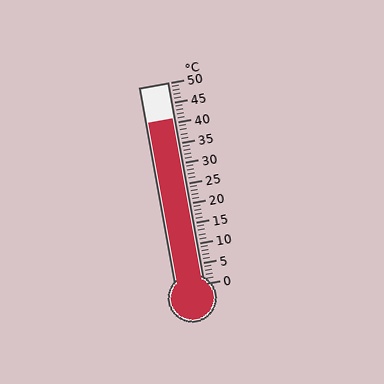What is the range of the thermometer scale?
The thermometer scale ranges from 0°C to 50°C.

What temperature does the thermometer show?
The thermometer shows approximately 41°C.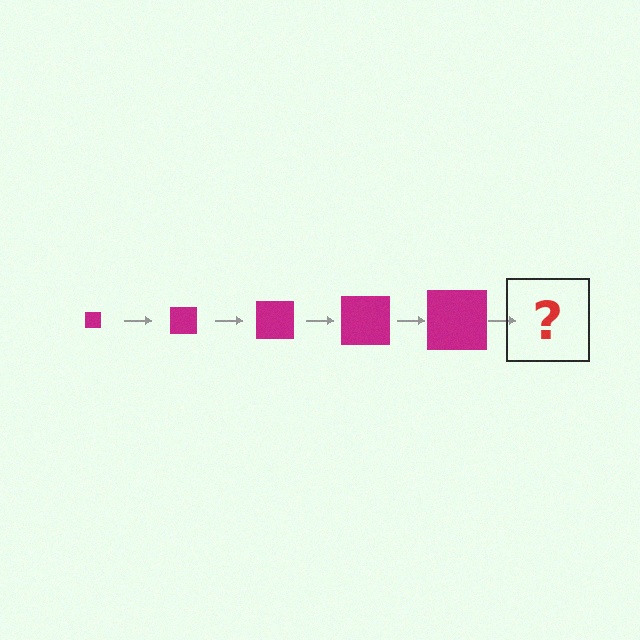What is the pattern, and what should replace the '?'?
The pattern is that the square gets progressively larger each step. The '?' should be a magenta square, larger than the previous one.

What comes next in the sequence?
The next element should be a magenta square, larger than the previous one.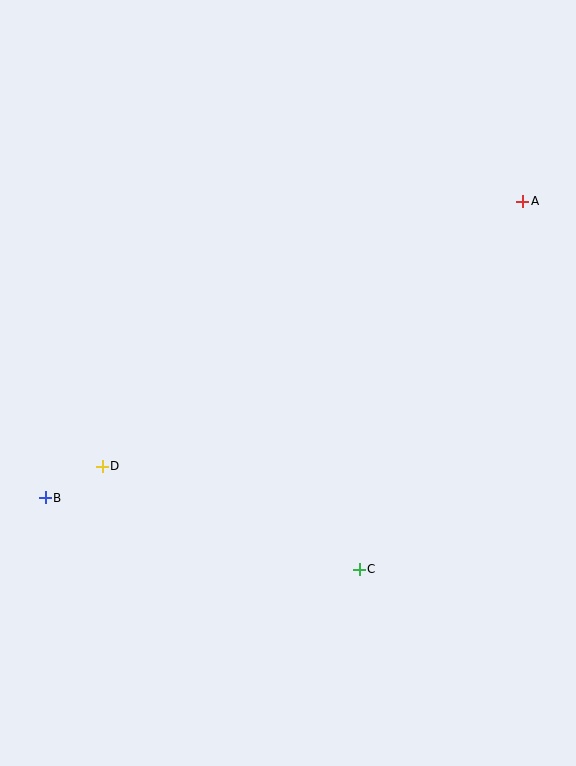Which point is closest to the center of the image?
Point C at (359, 569) is closest to the center.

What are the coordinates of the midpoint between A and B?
The midpoint between A and B is at (284, 349).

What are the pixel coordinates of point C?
Point C is at (359, 569).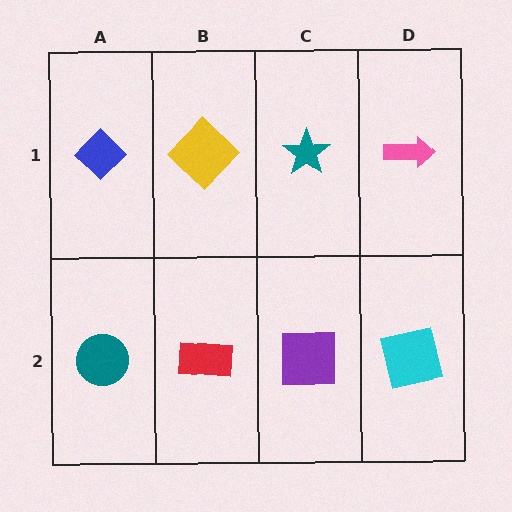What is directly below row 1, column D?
A cyan square.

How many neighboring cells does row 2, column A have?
2.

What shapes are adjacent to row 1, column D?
A cyan square (row 2, column D), a teal star (row 1, column C).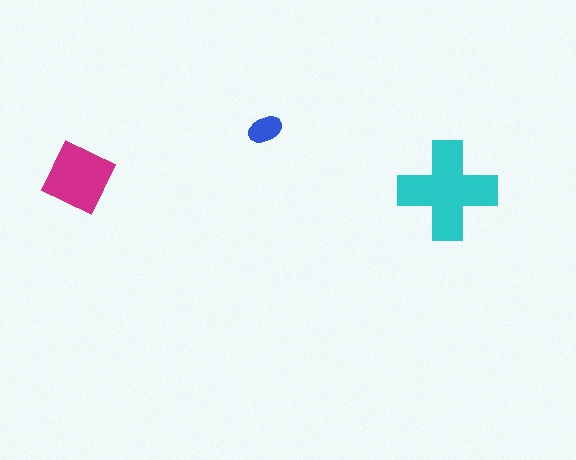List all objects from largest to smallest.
The cyan cross, the magenta square, the blue ellipse.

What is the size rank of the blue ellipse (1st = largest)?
3rd.